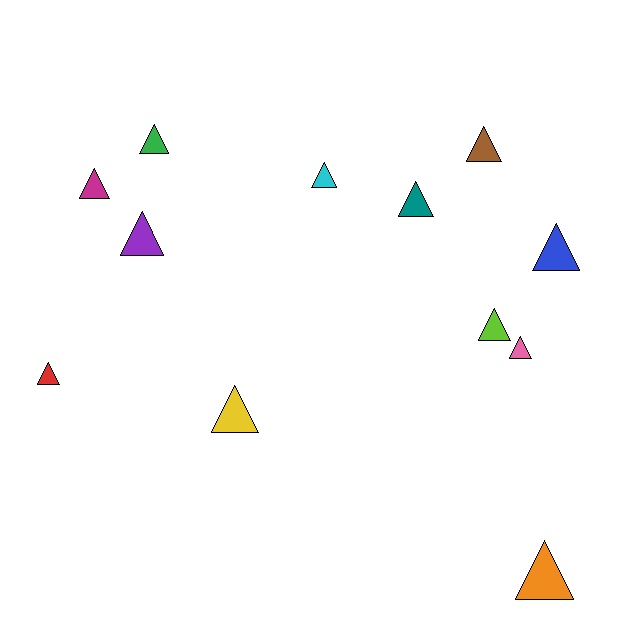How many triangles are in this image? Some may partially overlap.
There are 12 triangles.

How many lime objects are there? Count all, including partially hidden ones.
There is 1 lime object.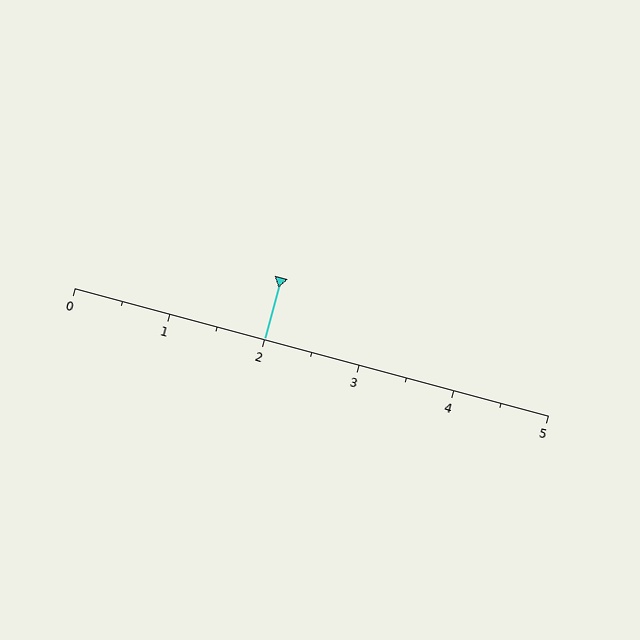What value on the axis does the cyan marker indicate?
The marker indicates approximately 2.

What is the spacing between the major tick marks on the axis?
The major ticks are spaced 1 apart.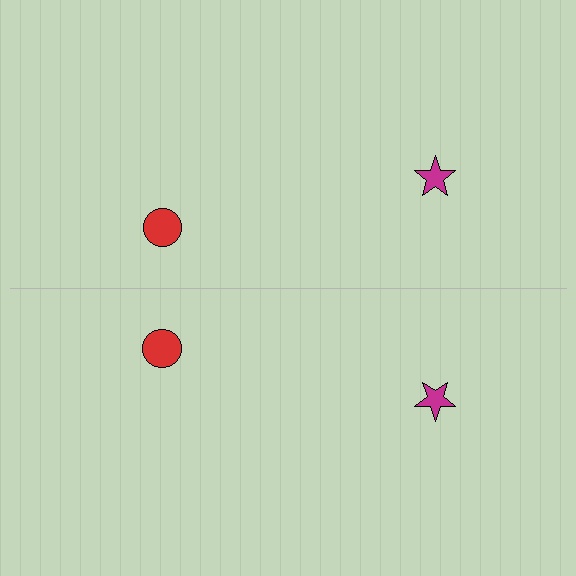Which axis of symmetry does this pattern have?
The pattern has a horizontal axis of symmetry running through the center of the image.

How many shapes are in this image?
There are 4 shapes in this image.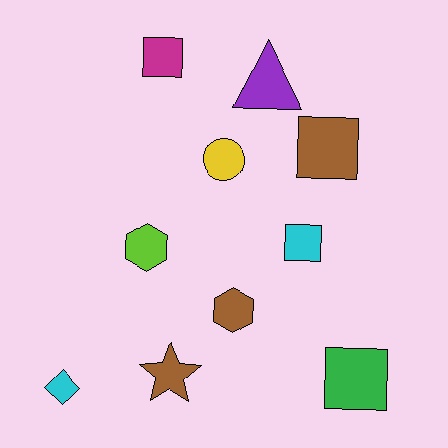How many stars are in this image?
There is 1 star.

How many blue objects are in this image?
There are no blue objects.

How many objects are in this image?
There are 10 objects.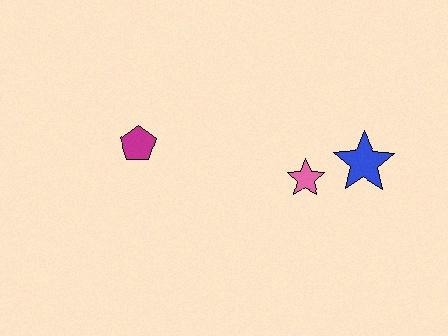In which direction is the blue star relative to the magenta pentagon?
The blue star is to the right of the magenta pentagon.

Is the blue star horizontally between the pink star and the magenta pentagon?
No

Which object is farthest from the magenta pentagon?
The blue star is farthest from the magenta pentagon.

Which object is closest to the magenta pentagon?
The pink star is closest to the magenta pentagon.